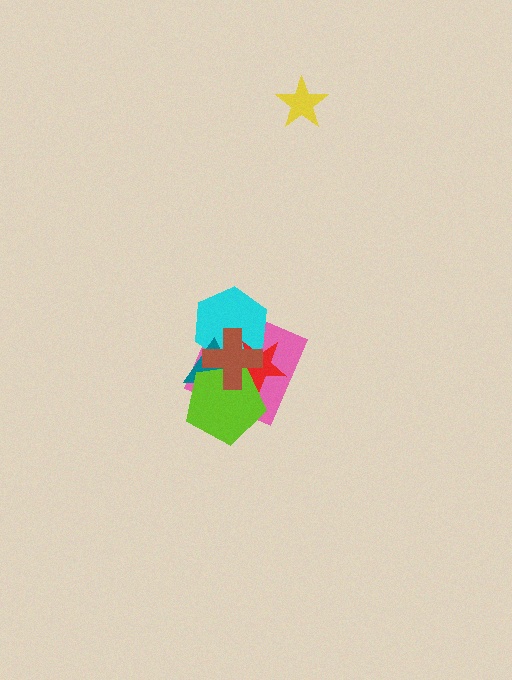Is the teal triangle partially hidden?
Yes, it is partially covered by another shape.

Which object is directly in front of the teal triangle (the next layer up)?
The red star is directly in front of the teal triangle.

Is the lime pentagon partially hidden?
Yes, it is partially covered by another shape.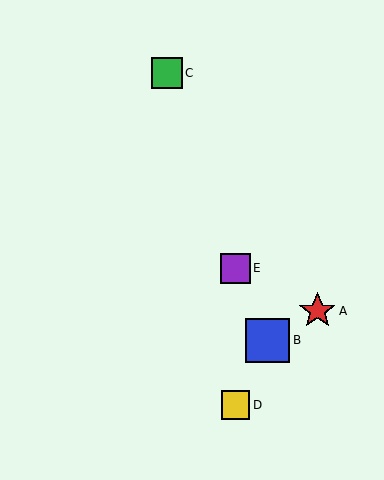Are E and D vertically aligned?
Yes, both are at x≈235.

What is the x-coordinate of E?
Object E is at x≈235.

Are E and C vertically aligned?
No, E is at x≈235 and C is at x≈167.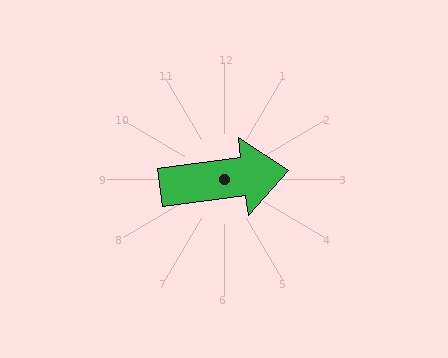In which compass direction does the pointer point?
East.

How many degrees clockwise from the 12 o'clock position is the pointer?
Approximately 83 degrees.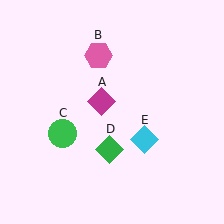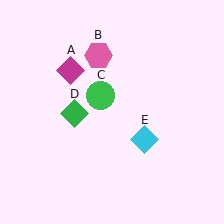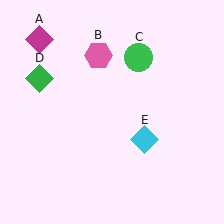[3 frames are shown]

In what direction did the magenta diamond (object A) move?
The magenta diamond (object A) moved up and to the left.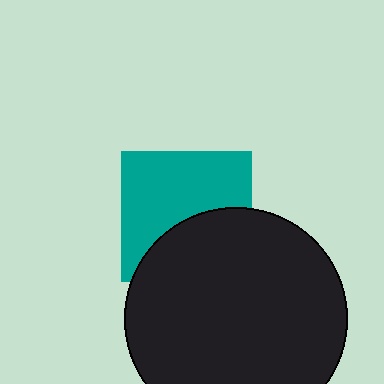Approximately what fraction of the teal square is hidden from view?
Roughly 41% of the teal square is hidden behind the black circle.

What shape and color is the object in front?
The object in front is a black circle.